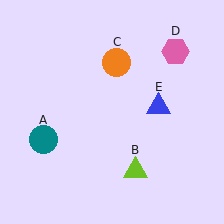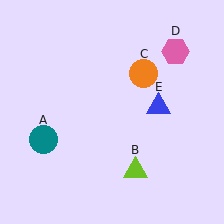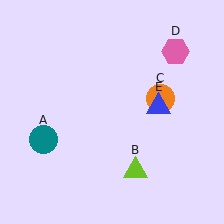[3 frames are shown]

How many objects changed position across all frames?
1 object changed position: orange circle (object C).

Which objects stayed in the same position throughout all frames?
Teal circle (object A) and lime triangle (object B) and pink hexagon (object D) and blue triangle (object E) remained stationary.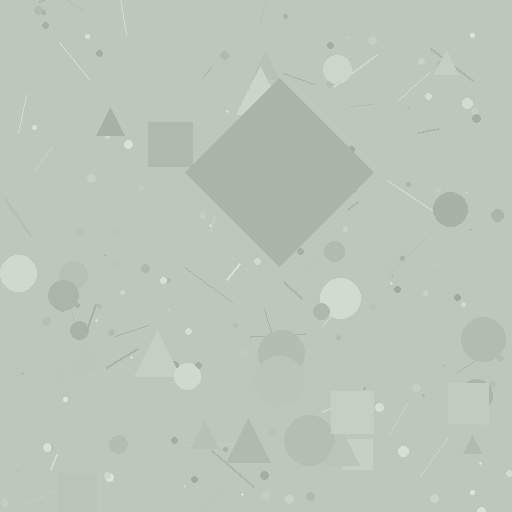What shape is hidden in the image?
A diamond is hidden in the image.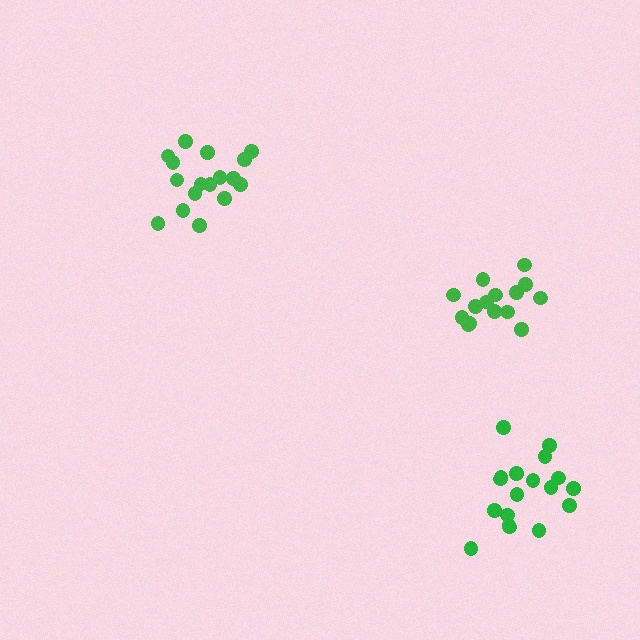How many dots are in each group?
Group 1: 18 dots, Group 2: 15 dots, Group 3: 17 dots (50 total).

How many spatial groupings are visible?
There are 3 spatial groupings.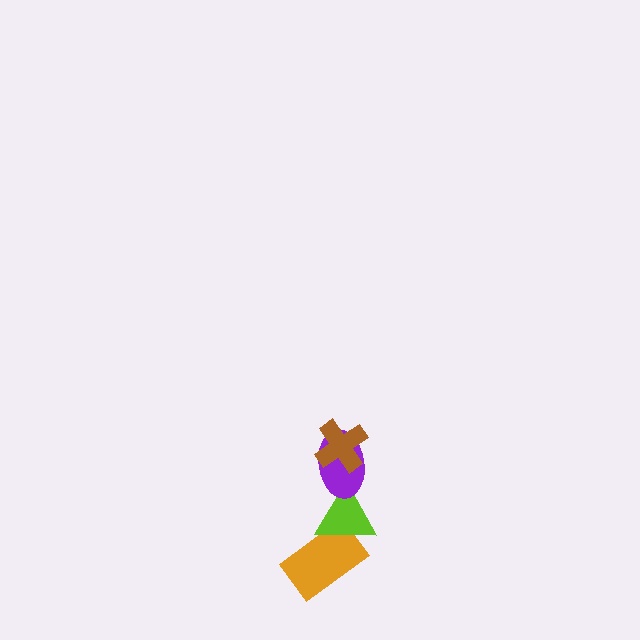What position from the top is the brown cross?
The brown cross is 1st from the top.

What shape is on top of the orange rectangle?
The lime triangle is on top of the orange rectangle.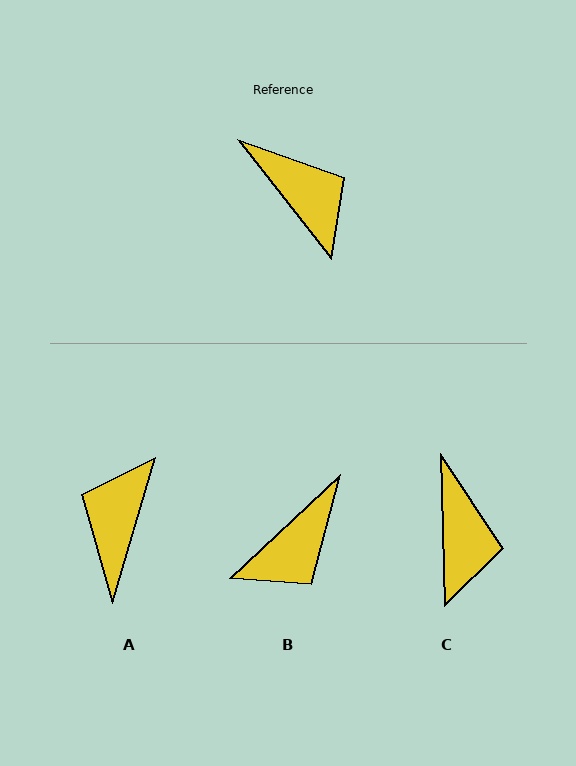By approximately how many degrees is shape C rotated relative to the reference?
Approximately 37 degrees clockwise.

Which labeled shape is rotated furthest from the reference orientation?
A, about 126 degrees away.